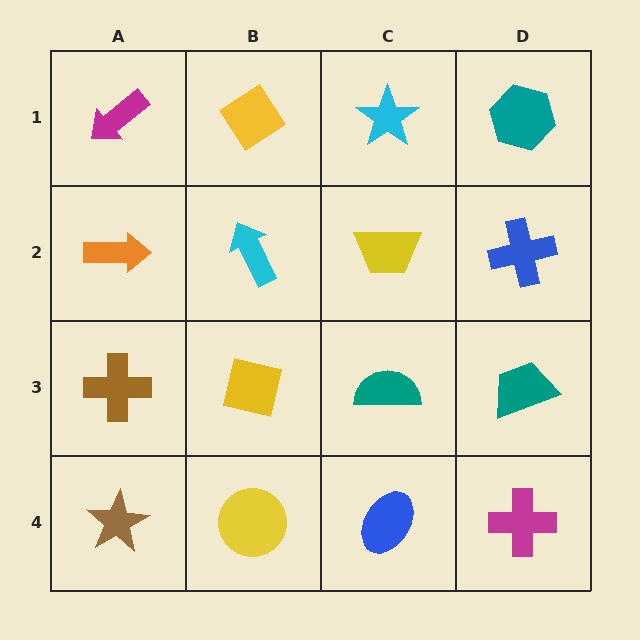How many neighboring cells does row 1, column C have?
3.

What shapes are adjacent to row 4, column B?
A yellow square (row 3, column B), a brown star (row 4, column A), a blue ellipse (row 4, column C).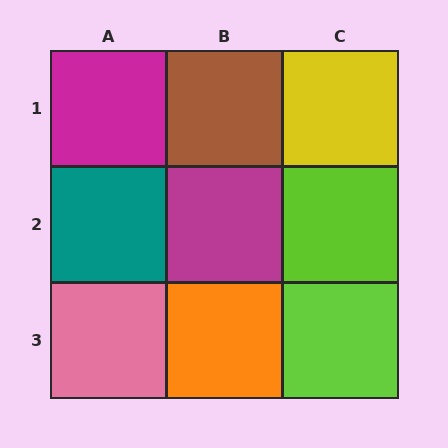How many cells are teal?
1 cell is teal.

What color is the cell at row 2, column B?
Magenta.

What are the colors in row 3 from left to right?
Pink, orange, lime.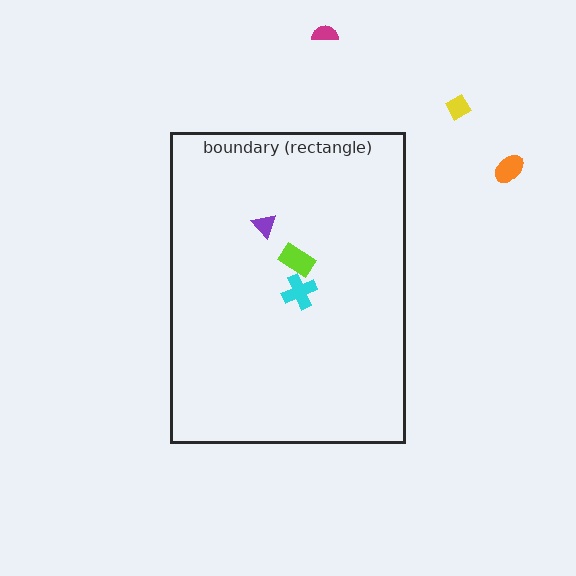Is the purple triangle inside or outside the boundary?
Inside.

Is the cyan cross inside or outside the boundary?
Inside.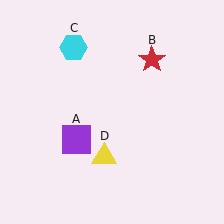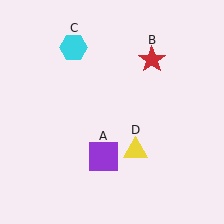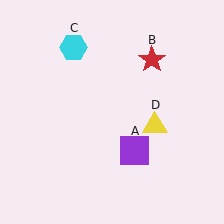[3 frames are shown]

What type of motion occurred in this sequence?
The purple square (object A), yellow triangle (object D) rotated counterclockwise around the center of the scene.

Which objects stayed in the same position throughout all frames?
Red star (object B) and cyan hexagon (object C) remained stationary.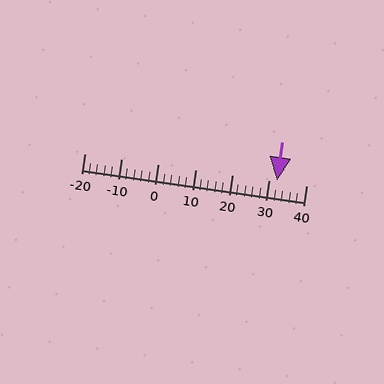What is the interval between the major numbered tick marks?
The major tick marks are spaced 10 units apart.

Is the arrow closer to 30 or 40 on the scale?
The arrow is closer to 30.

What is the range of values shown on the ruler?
The ruler shows values from -20 to 40.